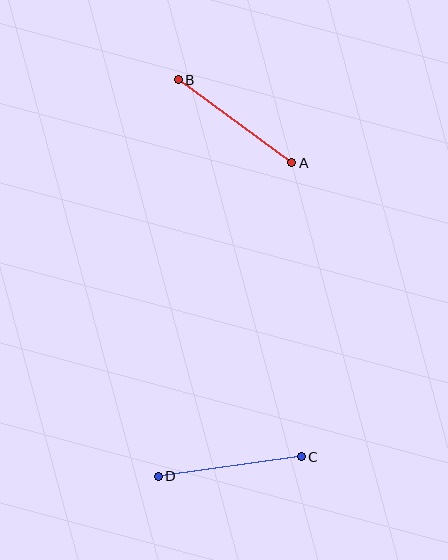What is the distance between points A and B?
The distance is approximately 141 pixels.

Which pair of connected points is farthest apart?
Points C and D are farthest apart.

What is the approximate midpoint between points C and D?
The midpoint is at approximately (230, 467) pixels.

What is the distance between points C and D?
The distance is approximately 144 pixels.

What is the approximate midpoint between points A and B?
The midpoint is at approximately (235, 121) pixels.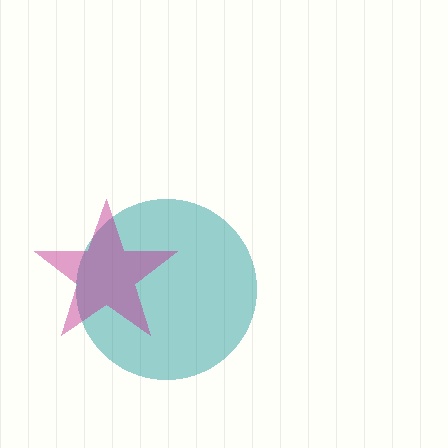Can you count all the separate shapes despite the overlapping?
Yes, there are 2 separate shapes.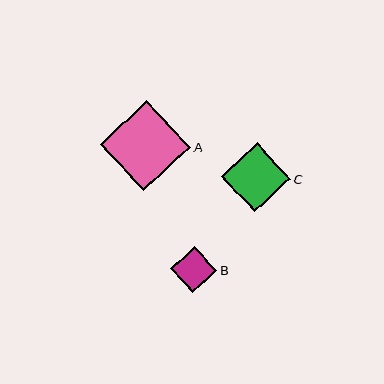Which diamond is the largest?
Diamond A is the largest with a size of approximately 90 pixels.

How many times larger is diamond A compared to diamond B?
Diamond A is approximately 2.0 times the size of diamond B.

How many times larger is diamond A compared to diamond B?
Diamond A is approximately 2.0 times the size of diamond B.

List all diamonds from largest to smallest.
From largest to smallest: A, C, B.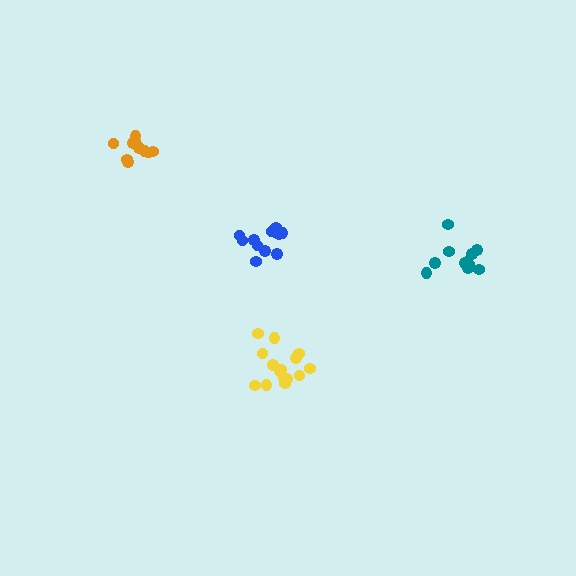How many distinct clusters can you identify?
There are 4 distinct clusters.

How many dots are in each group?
Group 1: 11 dots, Group 2: 11 dots, Group 3: 15 dots, Group 4: 12 dots (49 total).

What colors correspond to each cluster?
The clusters are colored: orange, teal, yellow, blue.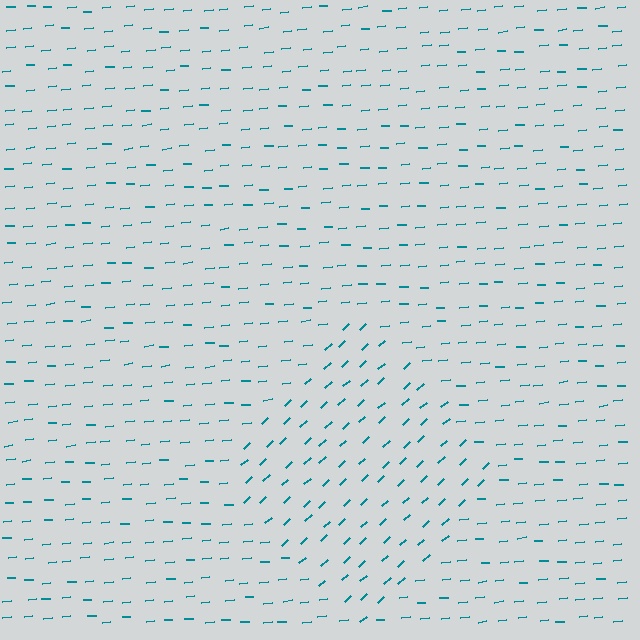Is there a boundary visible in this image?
Yes, there is a texture boundary formed by a change in line orientation.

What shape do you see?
I see a diamond.